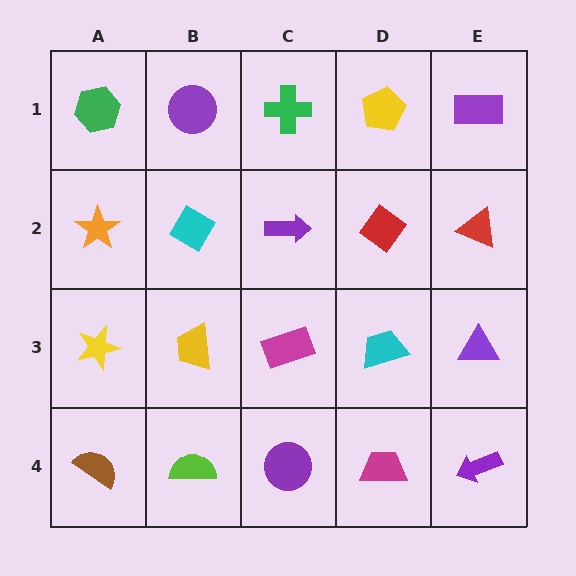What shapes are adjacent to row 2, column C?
A green cross (row 1, column C), a magenta rectangle (row 3, column C), a cyan diamond (row 2, column B), a red diamond (row 2, column D).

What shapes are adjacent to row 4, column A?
A yellow star (row 3, column A), a lime semicircle (row 4, column B).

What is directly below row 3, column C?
A purple circle.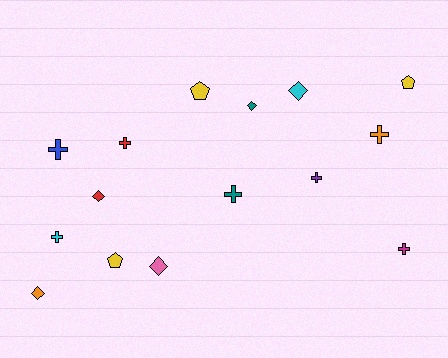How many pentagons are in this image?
There are 3 pentagons.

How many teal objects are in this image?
There are 2 teal objects.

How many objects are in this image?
There are 15 objects.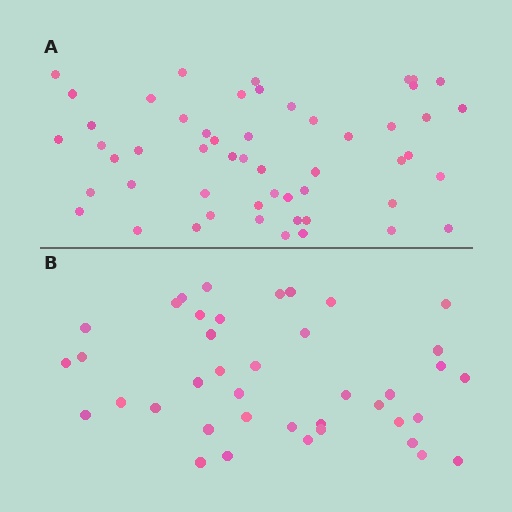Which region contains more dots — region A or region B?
Region A (the top region) has more dots.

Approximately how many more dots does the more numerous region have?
Region A has approximately 15 more dots than region B.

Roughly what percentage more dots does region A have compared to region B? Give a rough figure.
About 30% more.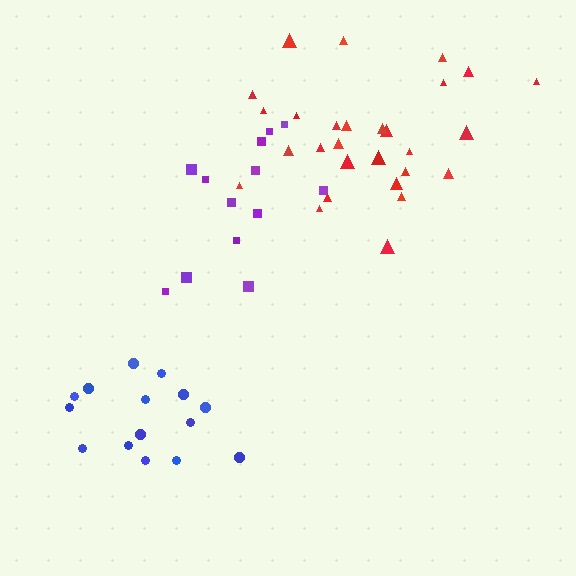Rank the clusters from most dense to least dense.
blue, red, purple.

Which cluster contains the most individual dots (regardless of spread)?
Red (28).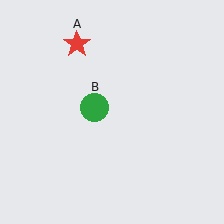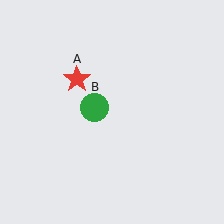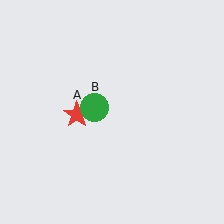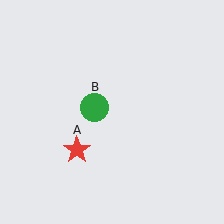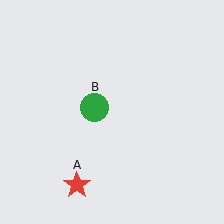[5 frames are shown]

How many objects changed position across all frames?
1 object changed position: red star (object A).